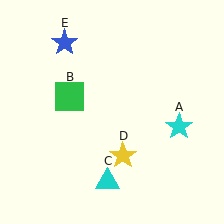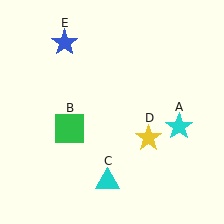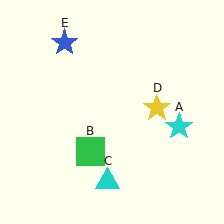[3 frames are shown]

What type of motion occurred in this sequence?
The green square (object B), yellow star (object D) rotated counterclockwise around the center of the scene.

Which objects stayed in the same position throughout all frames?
Cyan star (object A) and cyan triangle (object C) and blue star (object E) remained stationary.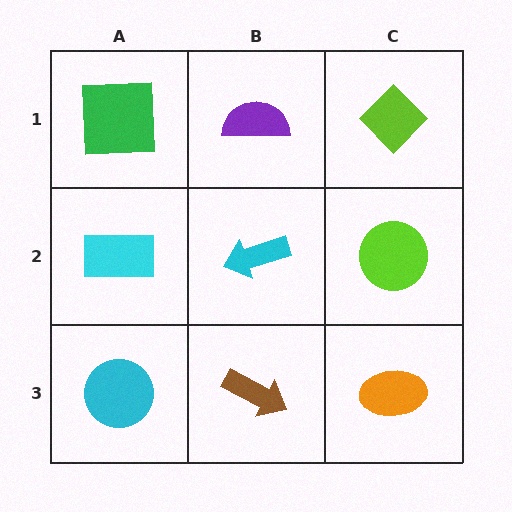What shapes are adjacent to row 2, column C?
A lime diamond (row 1, column C), an orange ellipse (row 3, column C), a cyan arrow (row 2, column B).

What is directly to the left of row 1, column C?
A purple semicircle.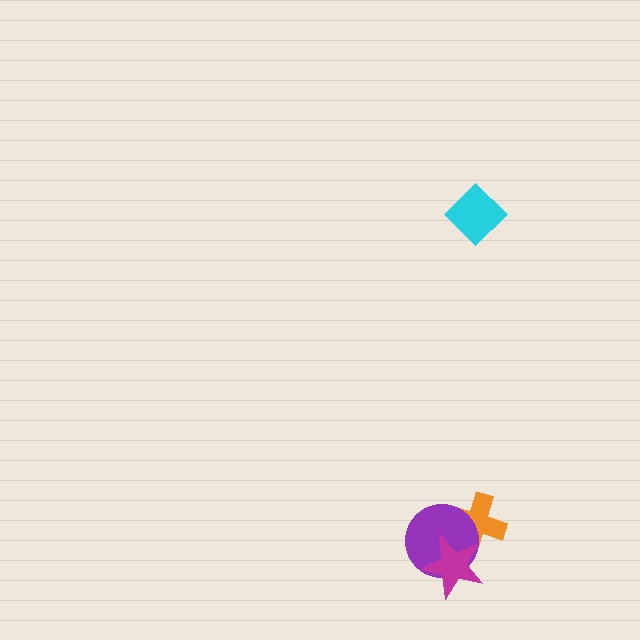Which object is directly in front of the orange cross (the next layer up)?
The purple circle is directly in front of the orange cross.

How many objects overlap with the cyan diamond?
0 objects overlap with the cyan diamond.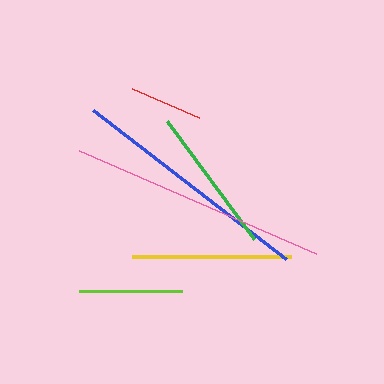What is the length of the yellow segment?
The yellow segment is approximately 159 pixels long.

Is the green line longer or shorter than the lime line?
The green line is longer than the lime line.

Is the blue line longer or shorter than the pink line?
The pink line is longer than the blue line.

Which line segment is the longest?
The pink line is the longest at approximately 259 pixels.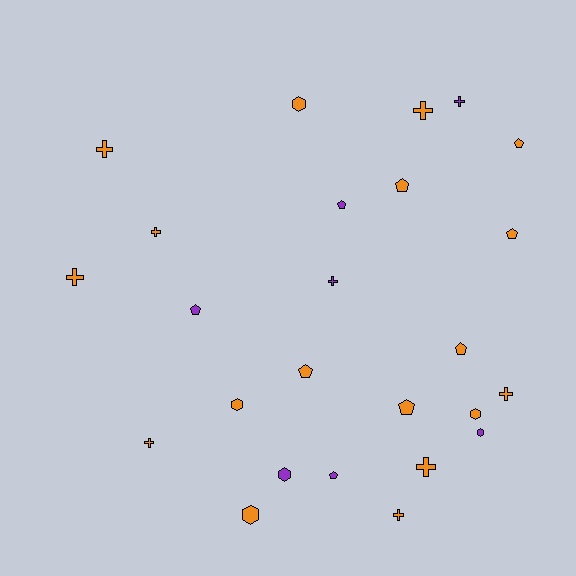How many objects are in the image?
There are 25 objects.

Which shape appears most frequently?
Cross, with 10 objects.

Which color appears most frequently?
Orange, with 18 objects.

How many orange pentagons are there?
There are 6 orange pentagons.